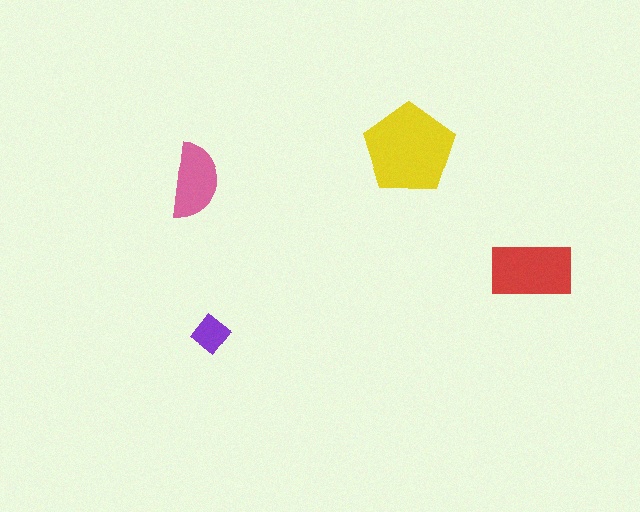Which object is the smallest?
The purple diamond.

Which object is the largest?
The yellow pentagon.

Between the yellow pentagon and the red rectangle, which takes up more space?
The yellow pentagon.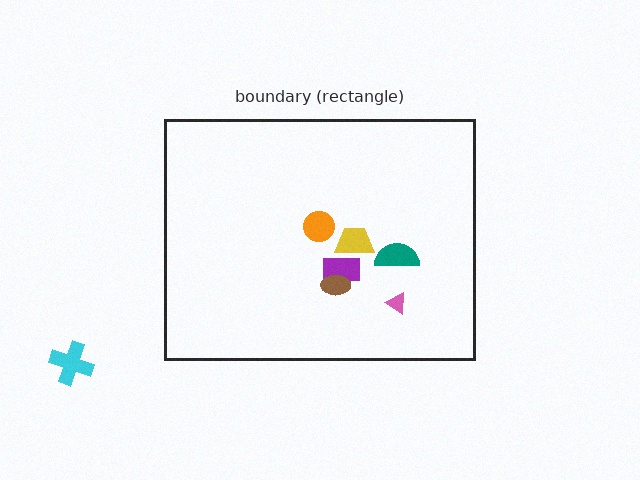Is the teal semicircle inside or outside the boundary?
Inside.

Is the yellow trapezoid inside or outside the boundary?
Inside.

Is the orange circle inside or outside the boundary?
Inside.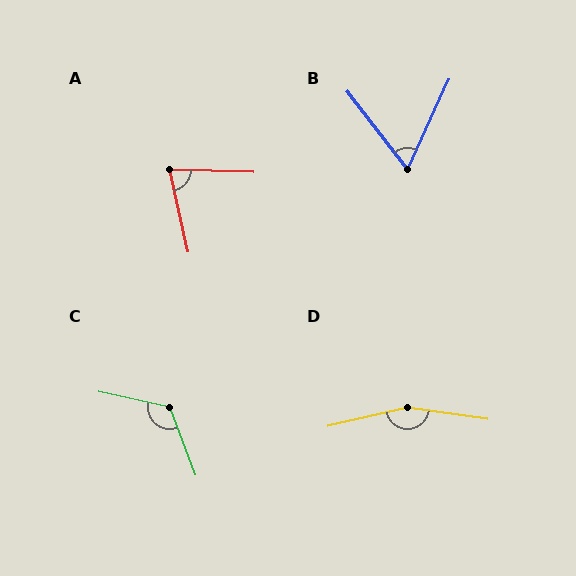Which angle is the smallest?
B, at approximately 62 degrees.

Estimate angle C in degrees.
Approximately 123 degrees.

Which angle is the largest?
D, at approximately 158 degrees.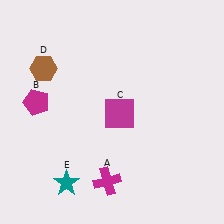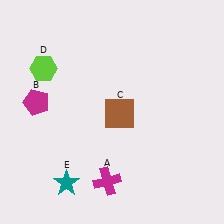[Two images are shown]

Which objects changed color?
C changed from magenta to brown. D changed from brown to lime.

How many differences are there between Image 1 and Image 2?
There are 2 differences between the two images.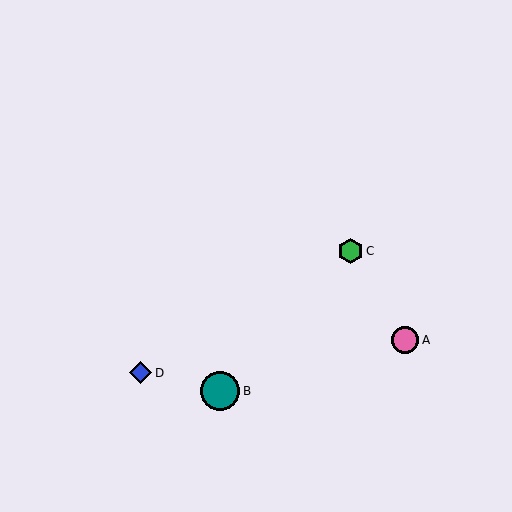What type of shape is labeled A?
Shape A is a pink circle.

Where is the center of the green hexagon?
The center of the green hexagon is at (350, 251).